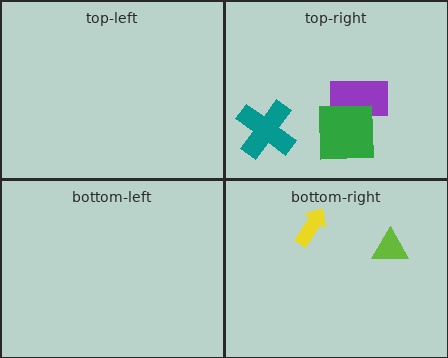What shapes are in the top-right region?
The purple rectangle, the teal cross, the green square.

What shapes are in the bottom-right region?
The lime triangle, the yellow arrow.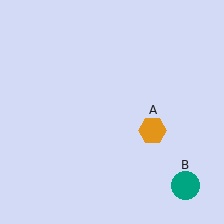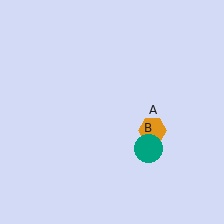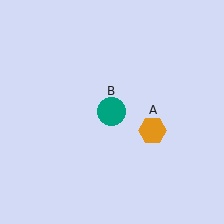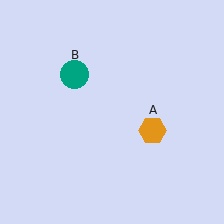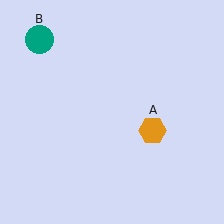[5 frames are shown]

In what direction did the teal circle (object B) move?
The teal circle (object B) moved up and to the left.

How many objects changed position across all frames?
1 object changed position: teal circle (object B).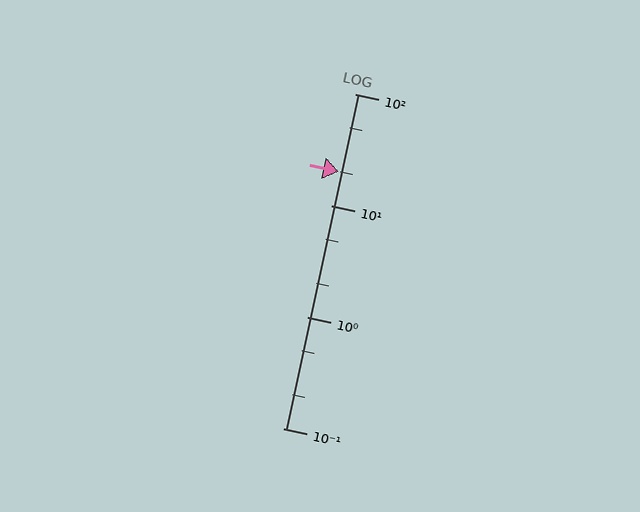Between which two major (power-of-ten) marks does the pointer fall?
The pointer is between 10 and 100.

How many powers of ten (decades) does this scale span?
The scale spans 3 decades, from 0.1 to 100.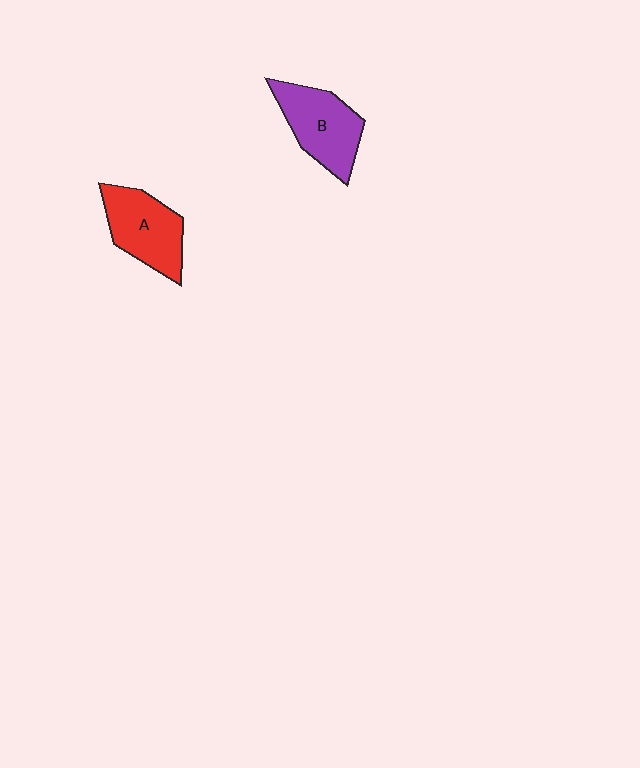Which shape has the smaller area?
Shape A (red).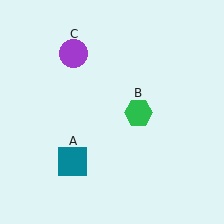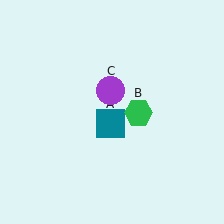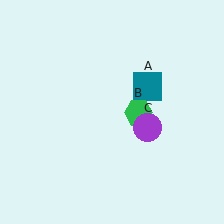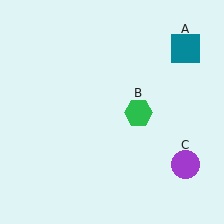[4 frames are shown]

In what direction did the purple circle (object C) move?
The purple circle (object C) moved down and to the right.